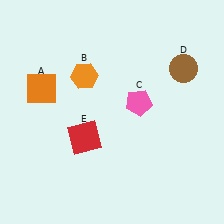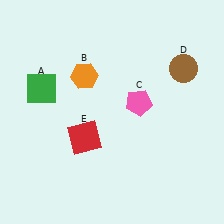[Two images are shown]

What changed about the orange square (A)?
In Image 1, A is orange. In Image 2, it changed to green.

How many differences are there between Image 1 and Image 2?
There is 1 difference between the two images.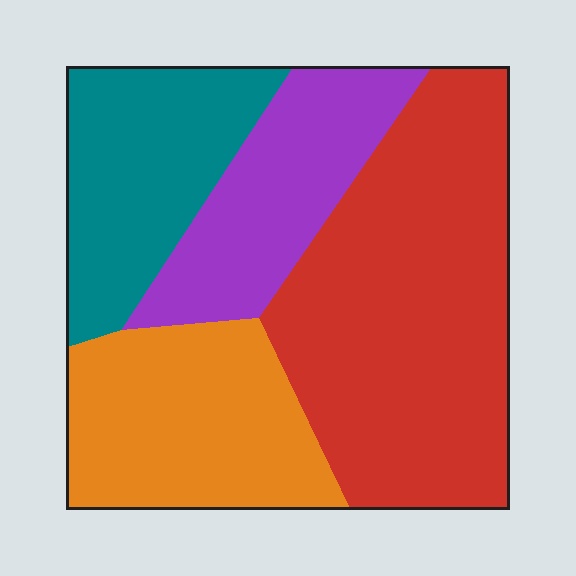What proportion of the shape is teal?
Teal covers 19% of the shape.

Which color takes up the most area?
Red, at roughly 40%.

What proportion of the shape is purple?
Purple takes up about one sixth (1/6) of the shape.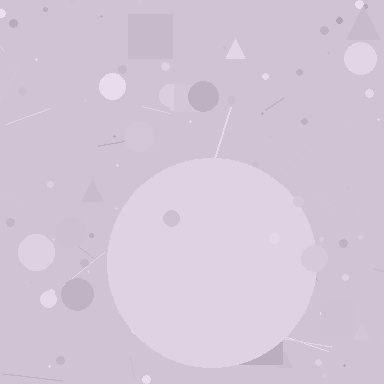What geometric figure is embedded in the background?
A circle is embedded in the background.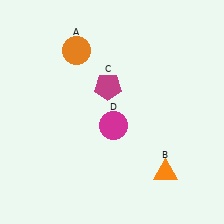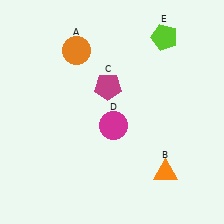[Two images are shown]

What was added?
A lime pentagon (E) was added in Image 2.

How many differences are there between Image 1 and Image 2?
There is 1 difference between the two images.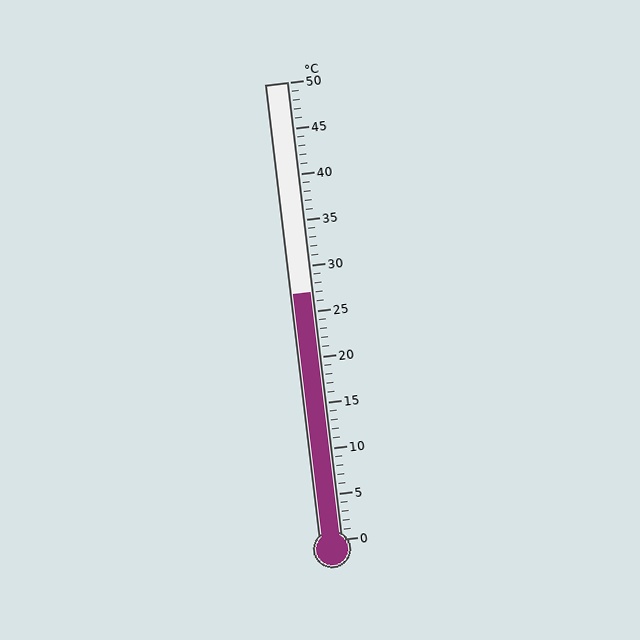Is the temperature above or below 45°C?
The temperature is below 45°C.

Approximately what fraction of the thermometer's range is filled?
The thermometer is filled to approximately 55% of its range.